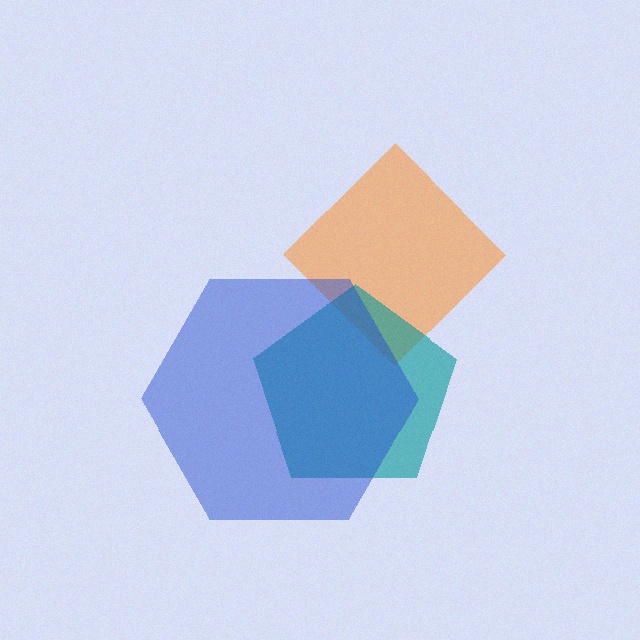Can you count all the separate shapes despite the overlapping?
Yes, there are 3 separate shapes.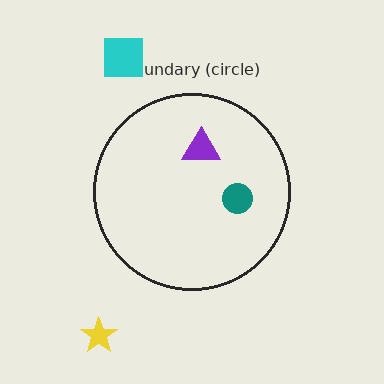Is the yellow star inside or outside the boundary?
Outside.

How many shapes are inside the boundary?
2 inside, 2 outside.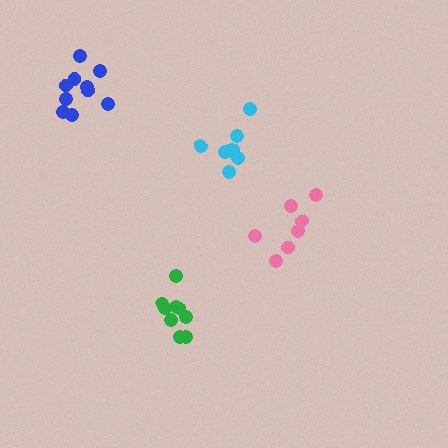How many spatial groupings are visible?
There are 4 spatial groupings.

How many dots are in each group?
Group 1: 8 dots, Group 2: 9 dots, Group 3: 10 dots, Group 4: 7 dots (34 total).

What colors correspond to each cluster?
The clusters are colored: cyan, green, blue, pink.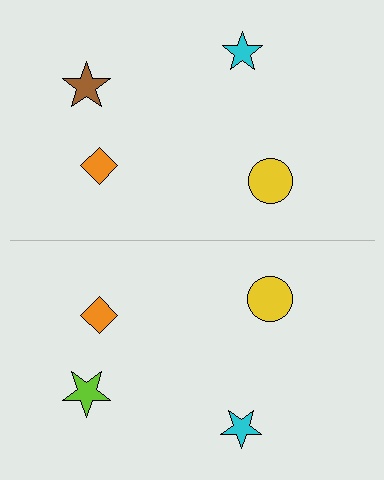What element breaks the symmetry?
The lime star on the bottom side breaks the symmetry — its mirror counterpart is brown.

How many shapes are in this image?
There are 8 shapes in this image.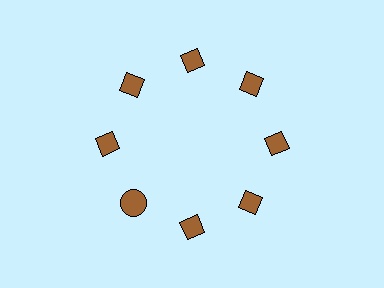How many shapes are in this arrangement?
There are 8 shapes arranged in a ring pattern.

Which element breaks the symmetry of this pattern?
The brown circle at roughly the 8 o'clock position breaks the symmetry. All other shapes are brown diamonds.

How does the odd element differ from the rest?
It has a different shape: circle instead of diamond.